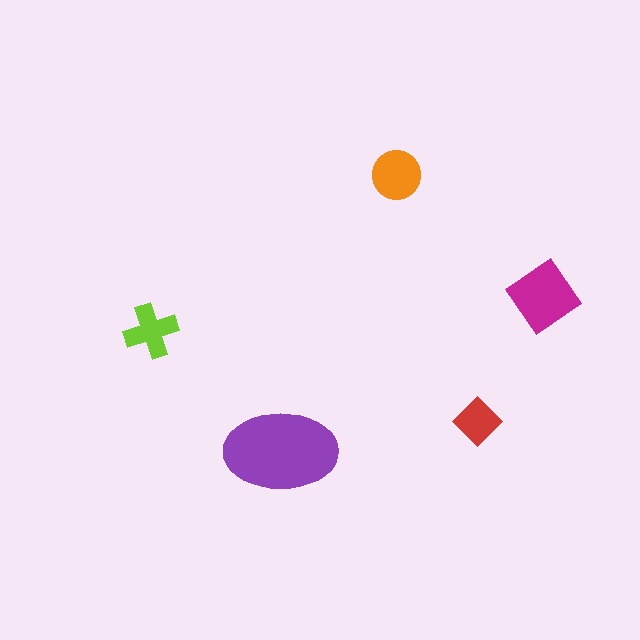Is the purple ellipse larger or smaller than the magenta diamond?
Larger.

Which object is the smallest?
The red diamond.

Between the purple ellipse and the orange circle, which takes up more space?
The purple ellipse.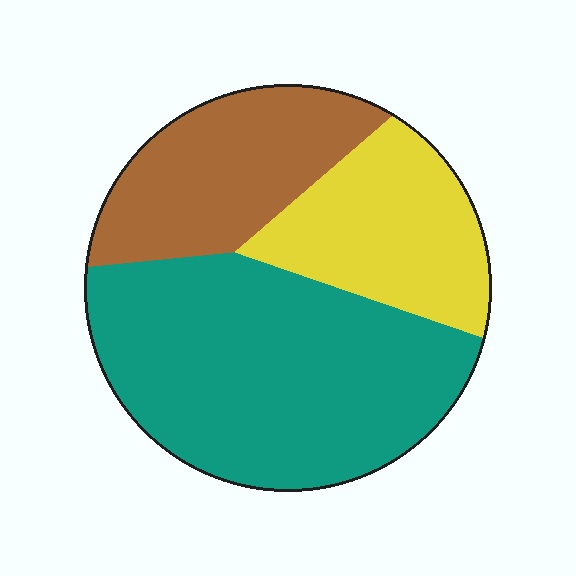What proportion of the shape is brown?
Brown covers around 25% of the shape.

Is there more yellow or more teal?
Teal.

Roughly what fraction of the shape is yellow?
Yellow covers roughly 25% of the shape.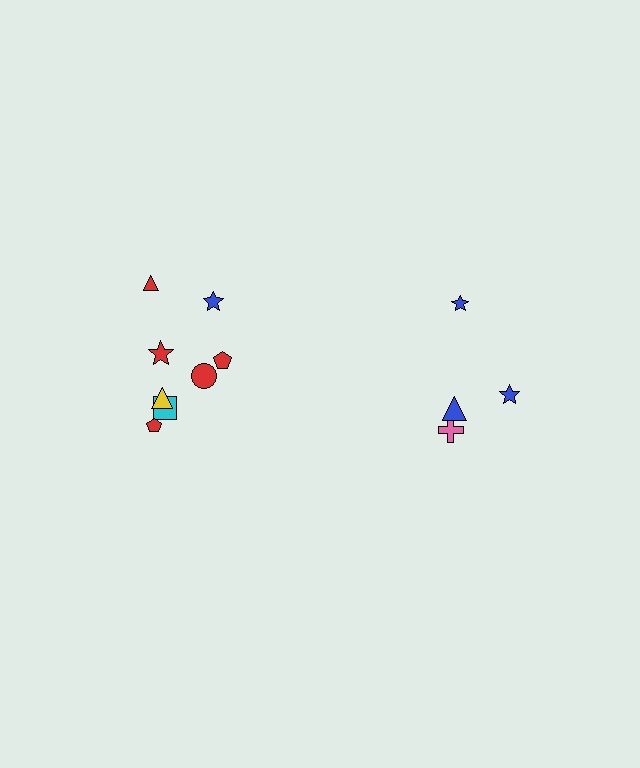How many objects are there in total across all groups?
There are 12 objects.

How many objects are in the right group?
There are 4 objects.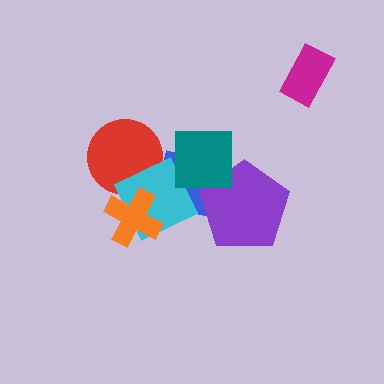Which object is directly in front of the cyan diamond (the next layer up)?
The orange cross is directly in front of the cyan diamond.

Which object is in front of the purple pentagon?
The teal square is in front of the purple pentagon.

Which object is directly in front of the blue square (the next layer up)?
The purple pentagon is directly in front of the blue square.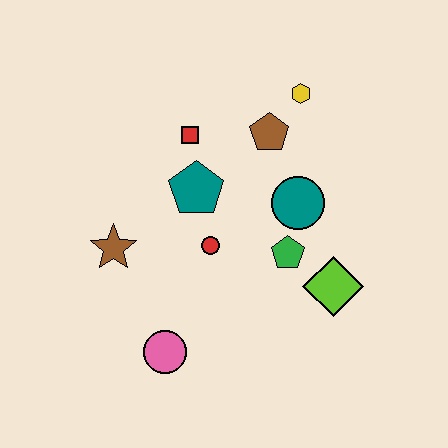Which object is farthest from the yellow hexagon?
The pink circle is farthest from the yellow hexagon.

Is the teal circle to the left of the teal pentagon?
No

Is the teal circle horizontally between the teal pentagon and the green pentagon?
No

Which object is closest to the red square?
The teal pentagon is closest to the red square.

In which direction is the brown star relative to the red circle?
The brown star is to the left of the red circle.